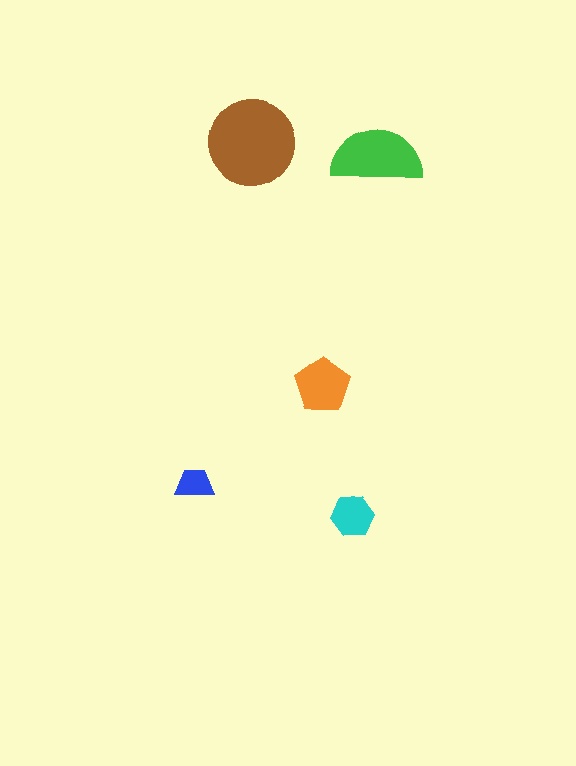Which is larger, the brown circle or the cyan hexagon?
The brown circle.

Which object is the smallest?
The blue trapezoid.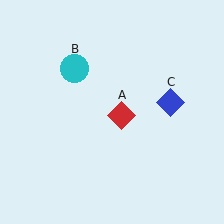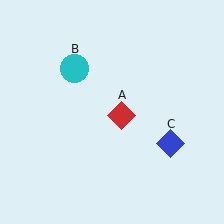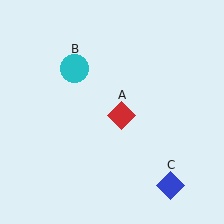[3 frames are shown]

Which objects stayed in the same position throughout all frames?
Red diamond (object A) and cyan circle (object B) remained stationary.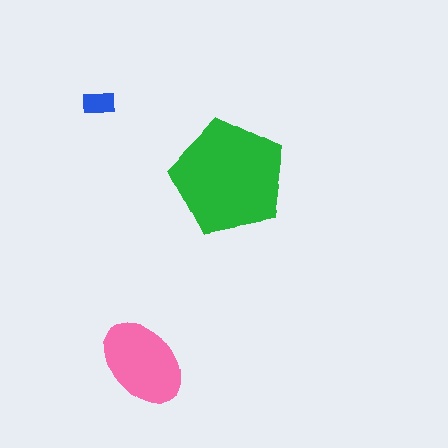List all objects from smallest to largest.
The blue rectangle, the pink ellipse, the green pentagon.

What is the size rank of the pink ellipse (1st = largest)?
2nd.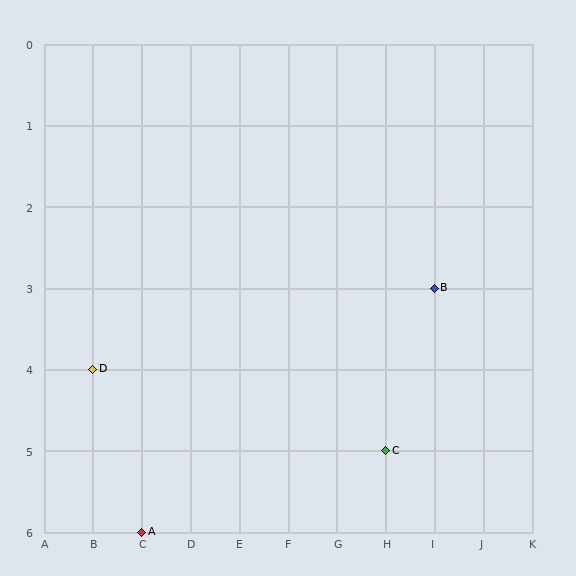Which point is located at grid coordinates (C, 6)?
Point A is at (C, 6).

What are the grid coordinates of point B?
Point B is at grid coordinates (I, 3).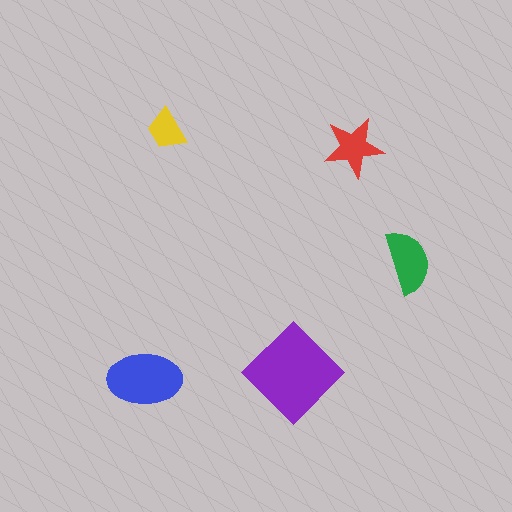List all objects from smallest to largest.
The yellow trapezoid, the red star, the green semicircle, the blue ellipse, the purple diamond.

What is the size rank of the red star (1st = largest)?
4th.